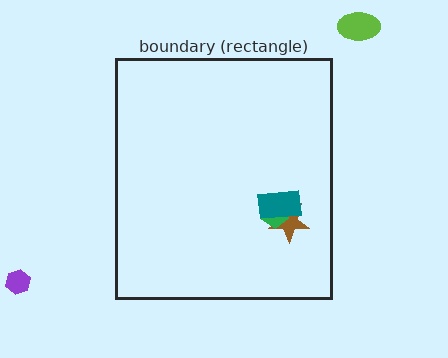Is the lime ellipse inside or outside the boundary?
Outside.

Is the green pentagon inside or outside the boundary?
Inside.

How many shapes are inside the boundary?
3 inside, 2 outside.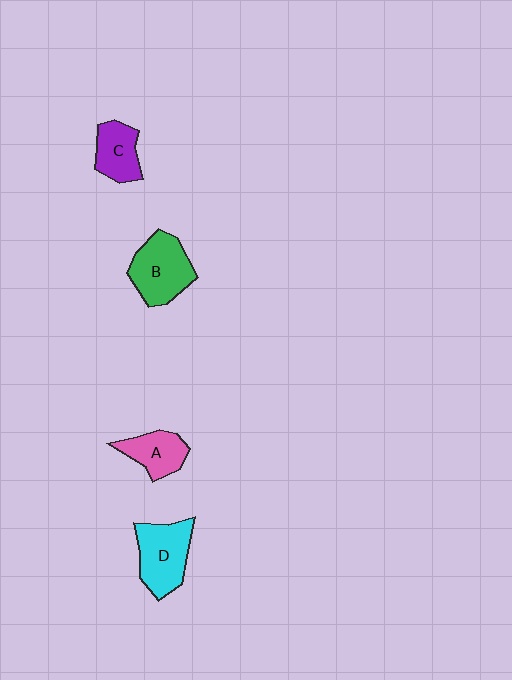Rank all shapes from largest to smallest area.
From largest to smallest: D (cyan), B (green), C (purple), A (pink).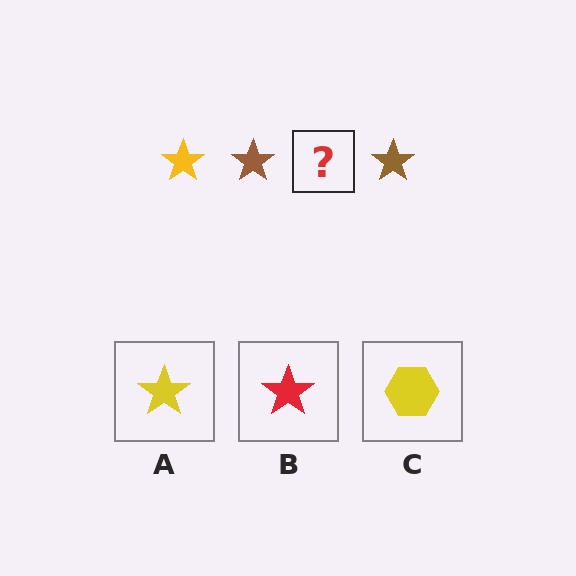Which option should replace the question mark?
Option A.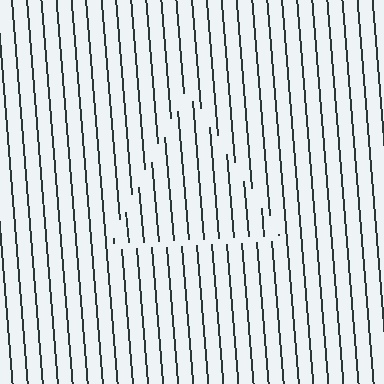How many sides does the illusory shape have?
3 sides — the line-ends trace a triangle.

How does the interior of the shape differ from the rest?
The interior of the shape contains the same grating, shifted by half a period — the contour is defined by the phase discontinuity where line-ends from the inner and outer gratings abut.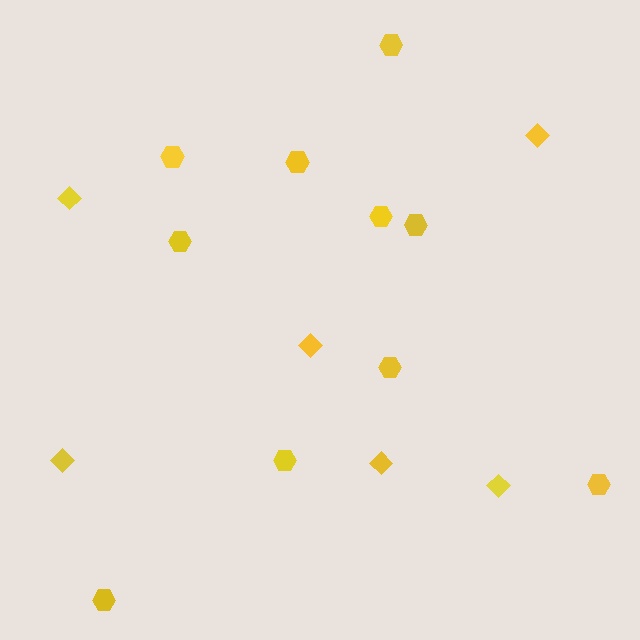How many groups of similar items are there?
There are 2 groups: one group of diamonds (6) and one group of hexagons (10).